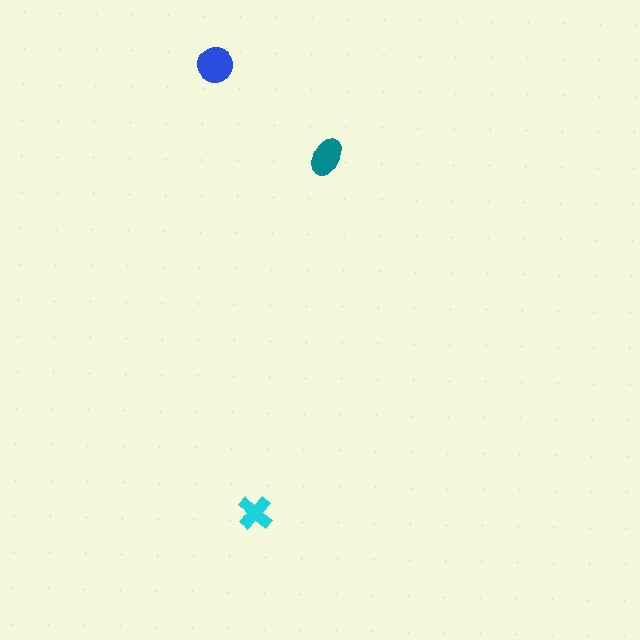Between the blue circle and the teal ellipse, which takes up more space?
The blue circle.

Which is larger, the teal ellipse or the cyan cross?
The teal ellipse.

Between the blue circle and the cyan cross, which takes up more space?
The blue circle.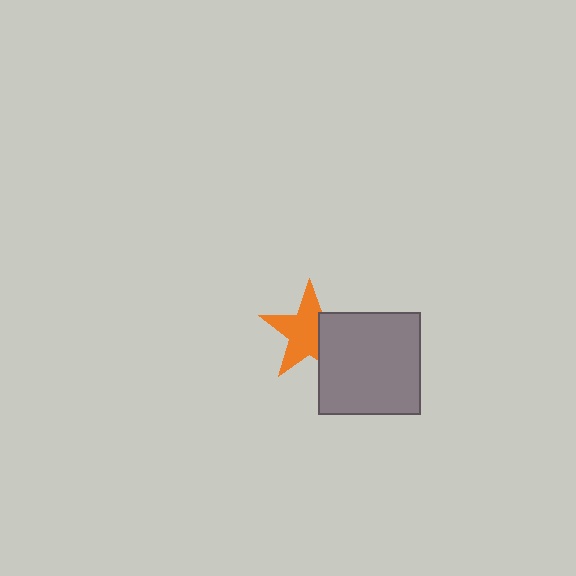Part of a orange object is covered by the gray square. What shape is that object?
It is a star.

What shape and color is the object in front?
The object in front is a gray square.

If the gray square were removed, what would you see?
You would see the complete orange star.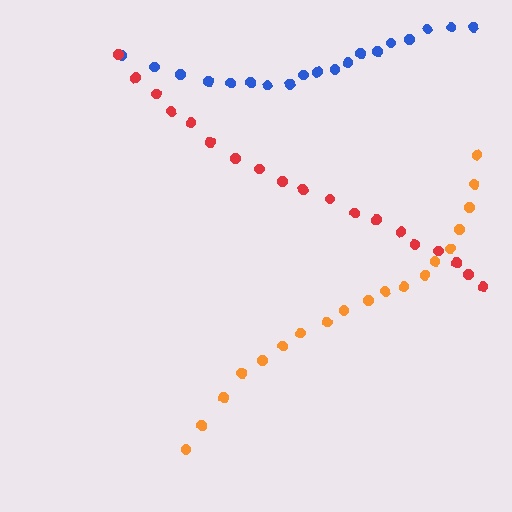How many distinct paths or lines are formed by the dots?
There are 3 distinct paths.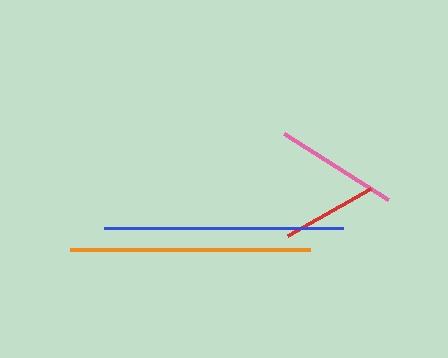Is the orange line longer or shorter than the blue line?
The orange line is longer than the blue line.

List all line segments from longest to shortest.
From longest to shortest: orange, blue, pink, red.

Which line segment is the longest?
The orange line is the longest at approximately 240 pixels.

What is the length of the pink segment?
The pink segment is approximately 123 pixels long.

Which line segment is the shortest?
The red line is the shortest at approximately 95 pixels.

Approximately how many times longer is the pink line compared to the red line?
The pink line is approximately 1.3 times the length of the red line.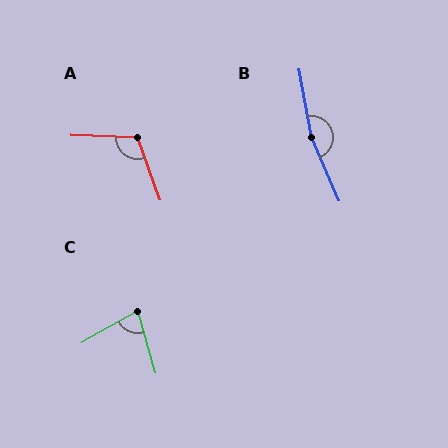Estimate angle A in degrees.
Approximately 112 degrees.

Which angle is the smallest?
C, at approximately 77 degrees.